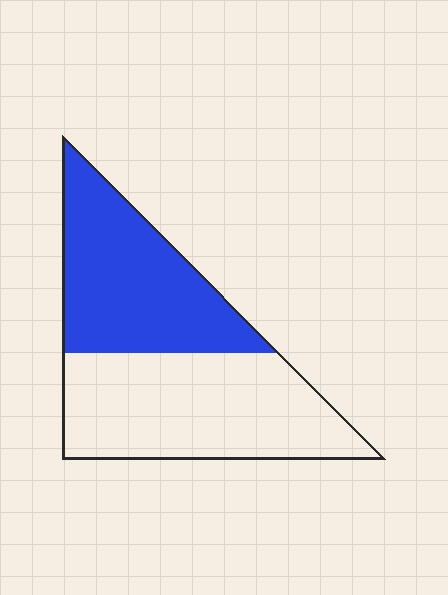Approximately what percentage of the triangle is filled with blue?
Approximately 45%.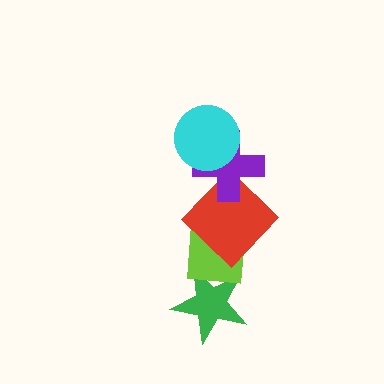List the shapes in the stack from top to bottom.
From top to bottom: the cyan circle, the purple cross, the red diamond, the lime square, the green star.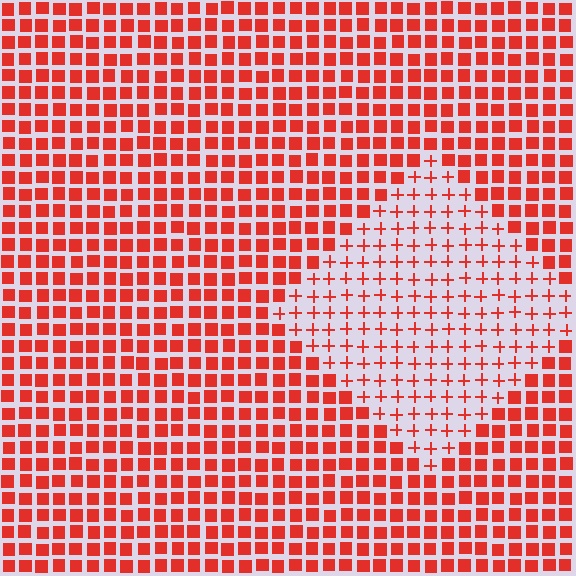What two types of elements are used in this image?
The image uses plus signs inside the diamond region and squares outside it.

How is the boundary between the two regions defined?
The boundary is defined by a change in element shape: plus signs inside vs. squares outside. All elements share the same color and spacing.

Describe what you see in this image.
The image is filled with small red elements arranged in a uniform grid. A diamond-shaped region contains plus signs, while the surrounding area contains squares. The boundary is defined purely by the change in element shape.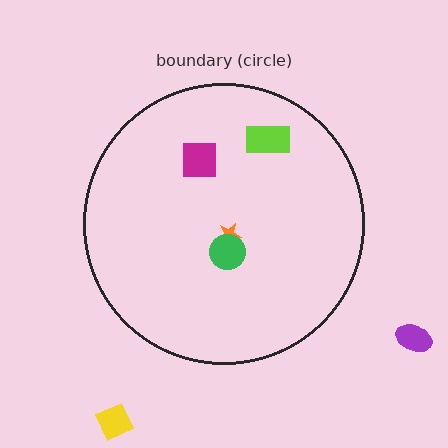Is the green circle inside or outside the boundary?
Inside.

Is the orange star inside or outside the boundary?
Inside.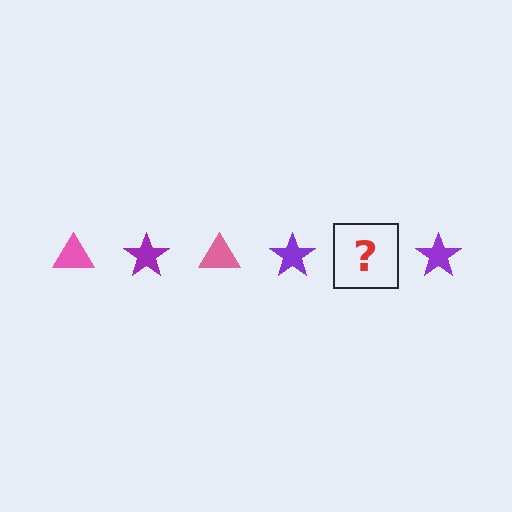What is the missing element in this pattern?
The missing element is a pink triangle.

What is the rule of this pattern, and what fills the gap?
The rule is that the pattern alternates between pink triangle and purple star. The gap should be filled with a pink triangle.